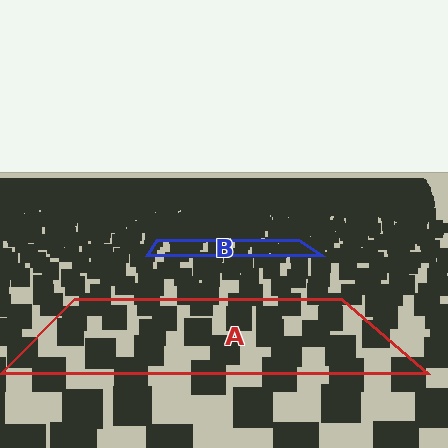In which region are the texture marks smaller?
The texture marks are smaller in region B, because it is farther away.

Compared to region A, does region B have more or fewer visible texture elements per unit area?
Region B has more texture elements per unit area — they are packed more densely because it is farther away.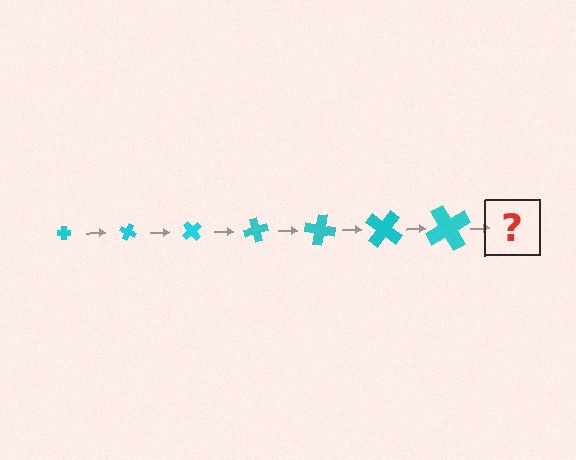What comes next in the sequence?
The next element should be a cross, larger than the previous one and rotated 175 degrees from the start.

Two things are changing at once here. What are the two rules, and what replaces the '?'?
The two rules are that the cross grows larger each step and it rotates 25 degrees each step. The '?' should be a cross, larger than the previous one and rotated 175 degrees from the start.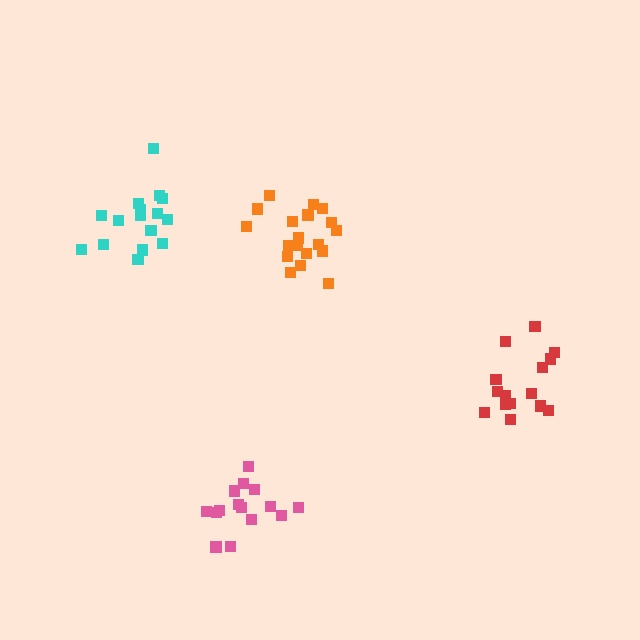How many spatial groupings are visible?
There are 4 spatial groupings.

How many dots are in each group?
Group 1: 16 dots, Group 2: 19 dots, Group 3: 16 dots, Group 4: 15 dots (66 total).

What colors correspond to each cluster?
The clusters are colored: cyan, orange, pink, red.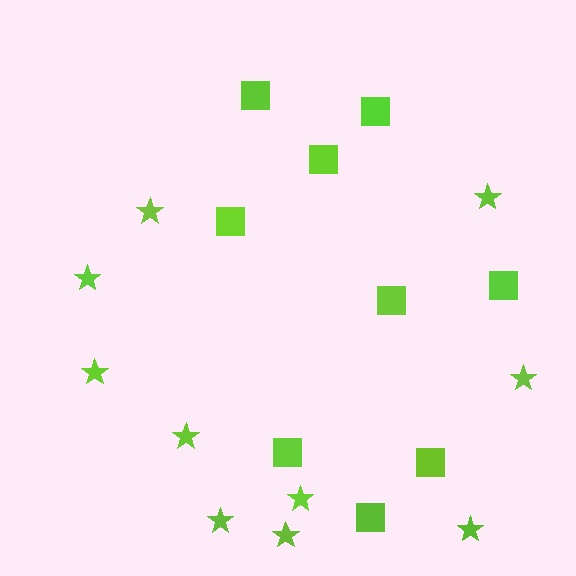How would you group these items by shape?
There are 2 groups: one group of squares (9) and one group of stars (10).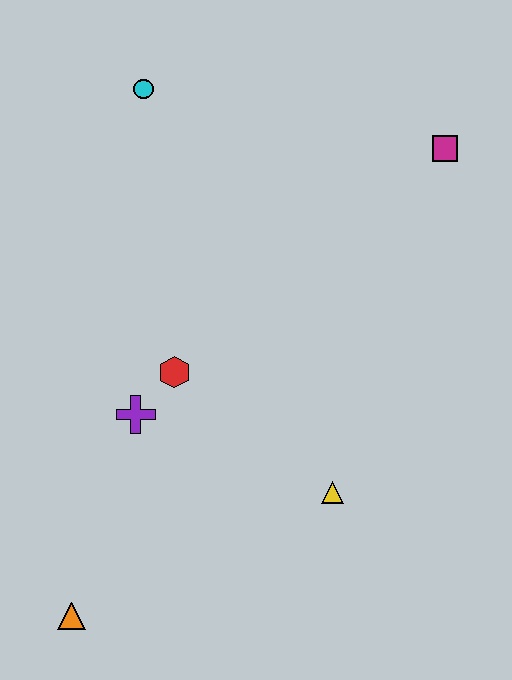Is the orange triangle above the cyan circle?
No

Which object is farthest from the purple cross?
The magenta square is farthest from the purple cross.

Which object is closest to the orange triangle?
The purple cross is closest to the orange triangle.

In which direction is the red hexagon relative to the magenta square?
The red hexagon is to the left of the magenta square.